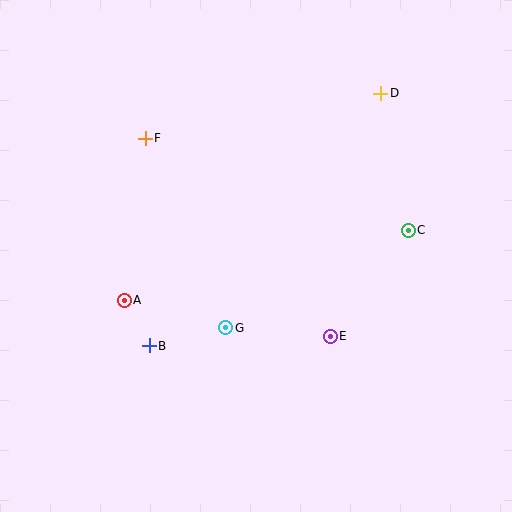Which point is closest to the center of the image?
Point G at (226, 328) is closest to the center.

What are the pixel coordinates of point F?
Point F is at (145, 138).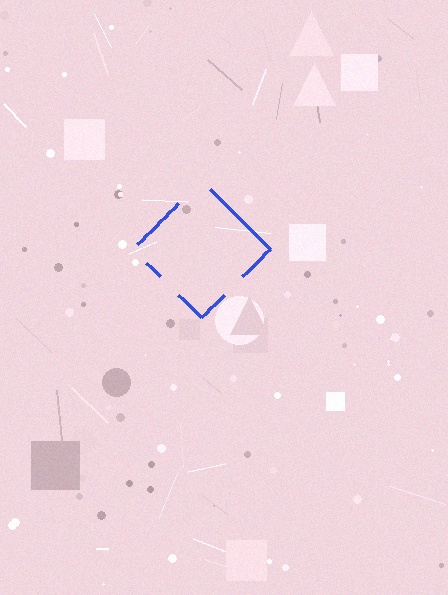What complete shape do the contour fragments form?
The contour fragments form a diamond.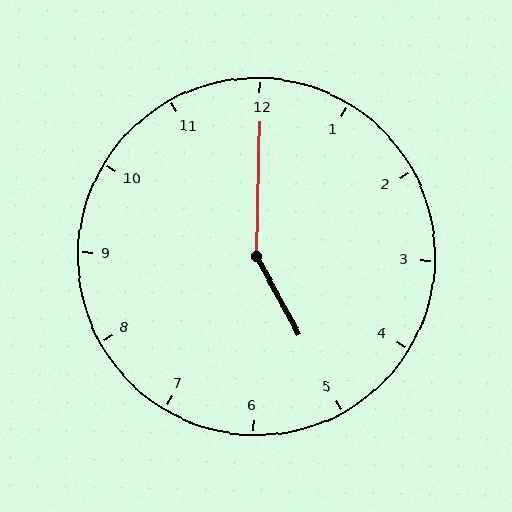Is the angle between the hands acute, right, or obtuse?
It is obtuse.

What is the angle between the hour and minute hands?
Approximately 150 degrees.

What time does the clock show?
5:00.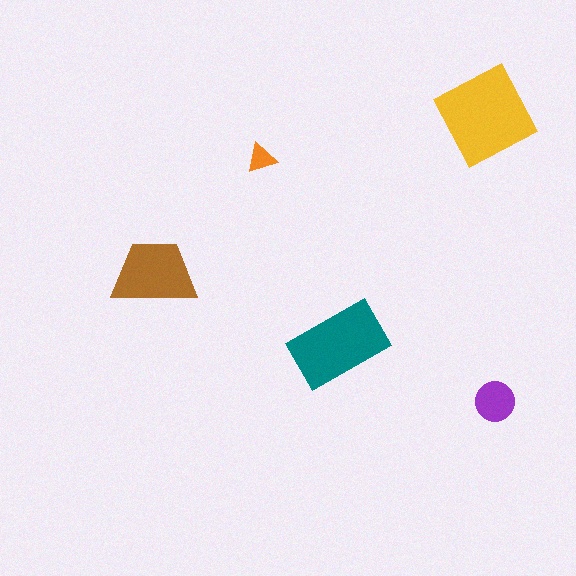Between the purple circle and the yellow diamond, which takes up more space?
The yellow diamond.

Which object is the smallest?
The orange triangle.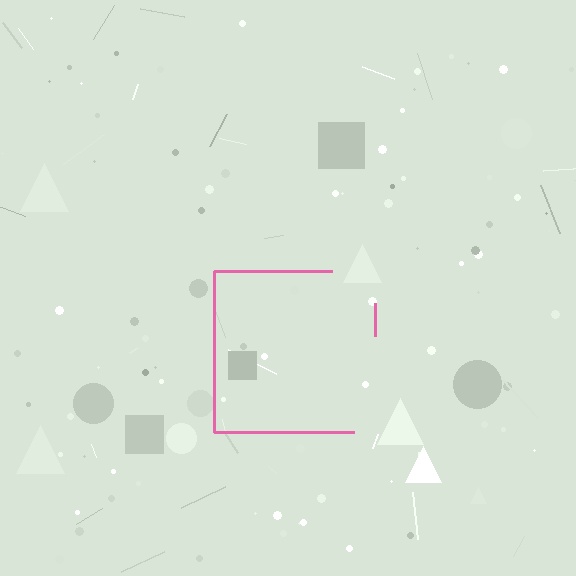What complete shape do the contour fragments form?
The contour fragments form a square.